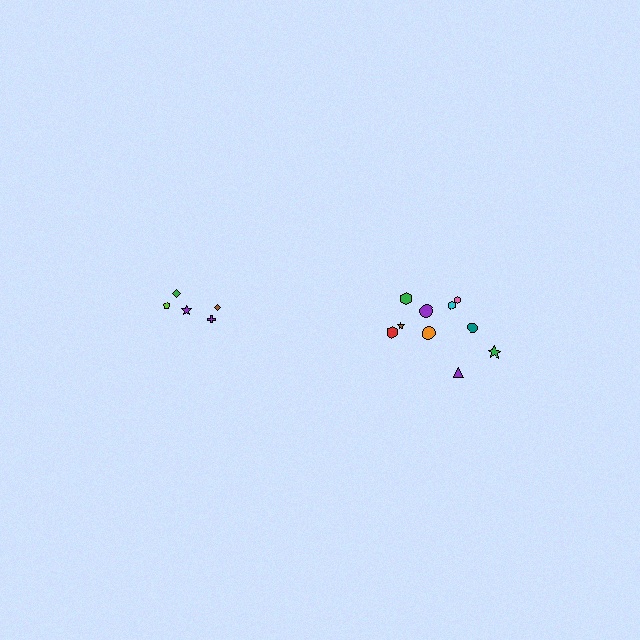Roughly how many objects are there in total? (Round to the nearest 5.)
Roughly 15 objects in total.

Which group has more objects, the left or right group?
The right group.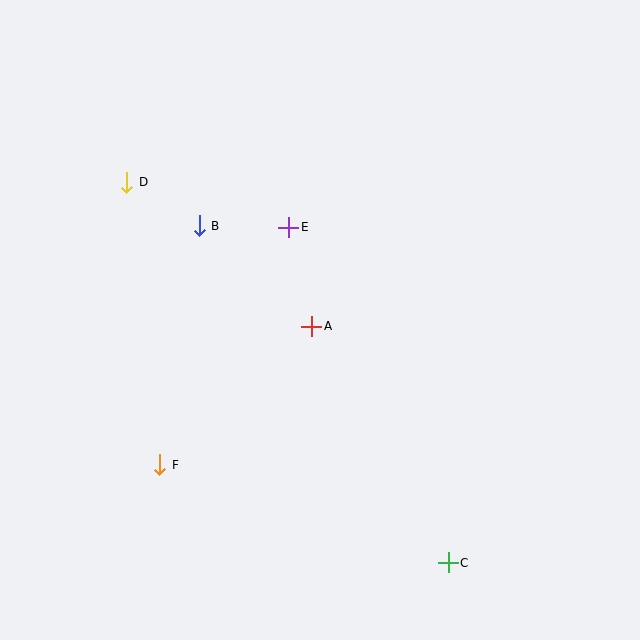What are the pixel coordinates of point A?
Point A is at (312, 326).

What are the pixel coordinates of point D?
Point D is at (127, 182).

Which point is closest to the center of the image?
Point A at (312, 326) is closest to the center.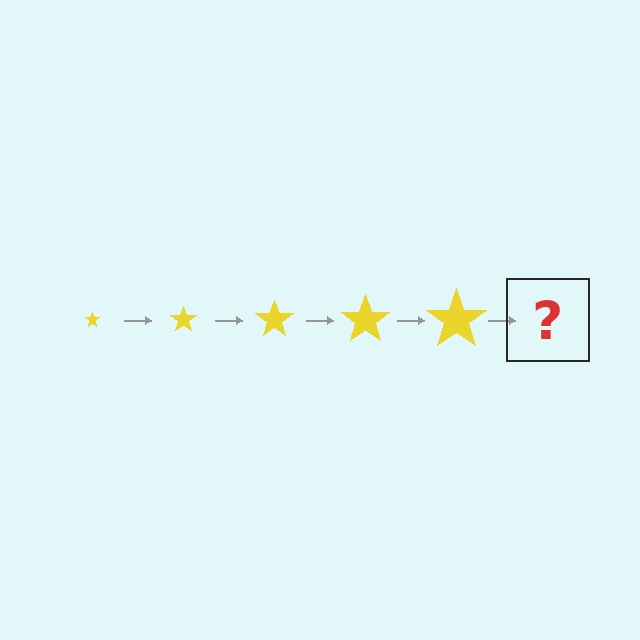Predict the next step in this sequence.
The next step is a yellow star, larger than the previous one.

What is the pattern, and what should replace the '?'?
The pattern is that the star gets progressively larger each step. The '?' should be a yellow star, larger than the previous one.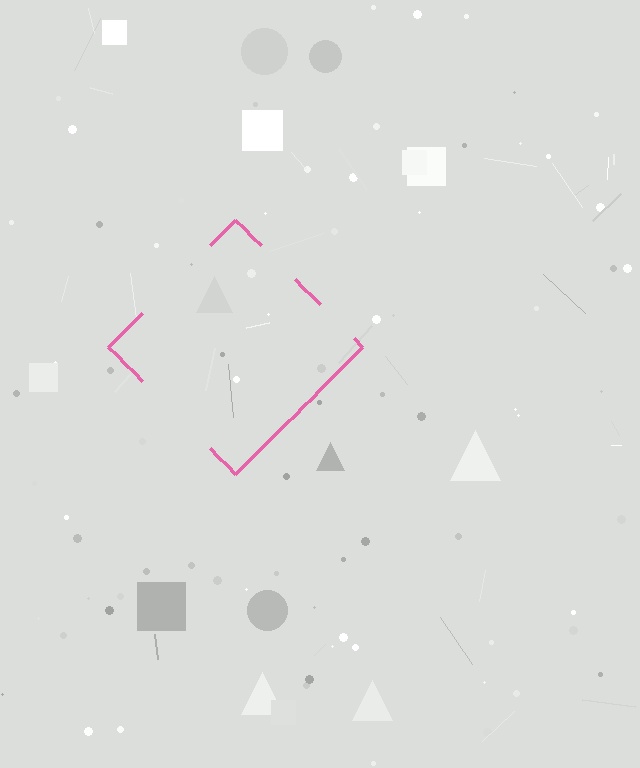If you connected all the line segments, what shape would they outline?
They would outline a diamond.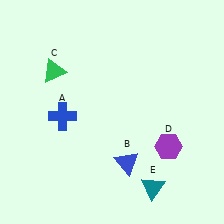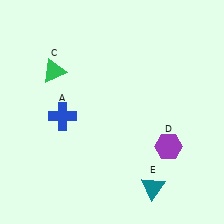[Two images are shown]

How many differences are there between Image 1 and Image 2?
There is 1 difference between the two images.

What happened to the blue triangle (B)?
The blue triangle (B) was removed in Image 2. It was in the bottom-right area of Image 1.